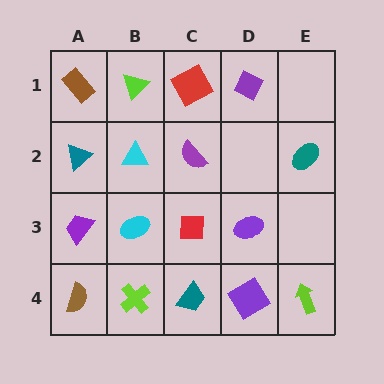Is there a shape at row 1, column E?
No, that cell is empty.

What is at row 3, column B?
A cyan ellipse.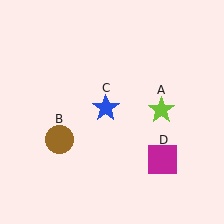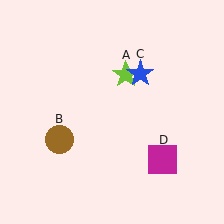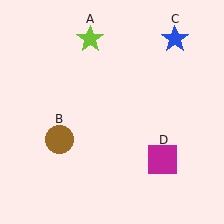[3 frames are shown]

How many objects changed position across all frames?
2 objects changed position: lime star (object A), blue star (object C).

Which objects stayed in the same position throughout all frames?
Brown circle (object B) and magenta square (object D) remained stationary.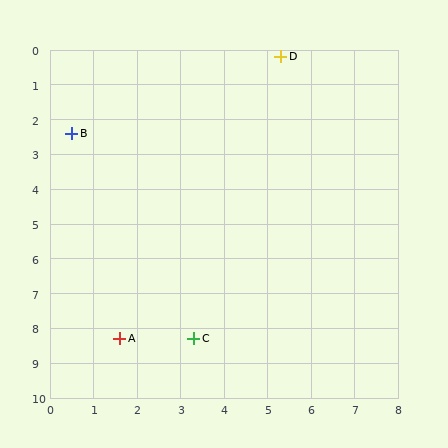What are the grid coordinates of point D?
Point D is at approximately (5.3, 0.2).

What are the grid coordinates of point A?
Point A is at approximately (1.6, 8.3).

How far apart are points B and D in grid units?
Points B and D are about 5.3 grid units apart.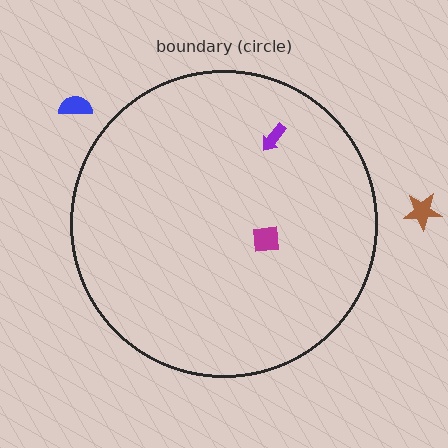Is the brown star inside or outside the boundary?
Outside.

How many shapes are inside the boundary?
2 inside, 2 outside.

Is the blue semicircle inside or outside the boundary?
Outside.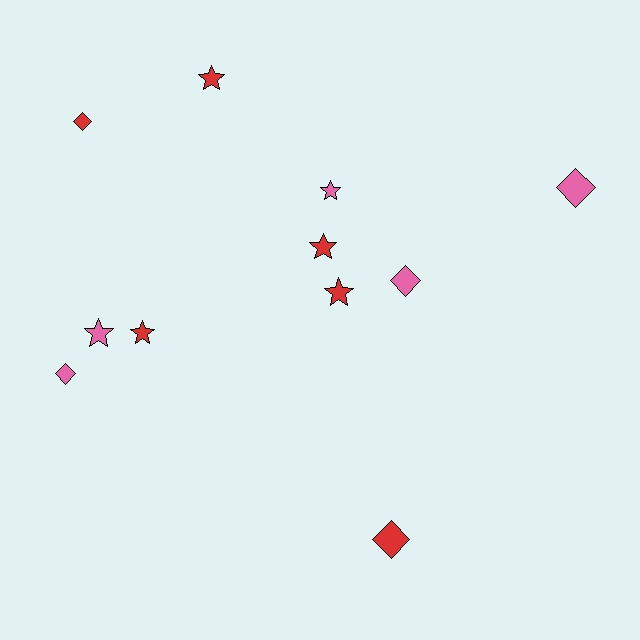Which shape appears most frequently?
Star, with 6 objects.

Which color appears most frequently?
Red, with 6 objects.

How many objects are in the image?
There are 11 objects.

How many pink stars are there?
There are 2 pink stars.